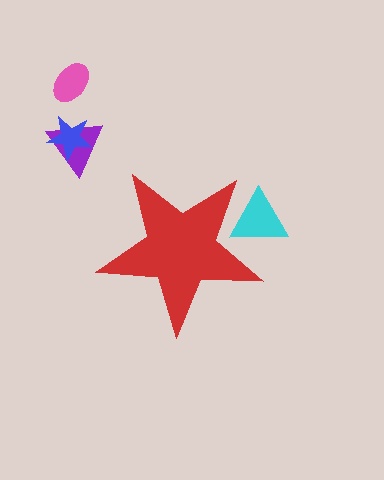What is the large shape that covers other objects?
A red star.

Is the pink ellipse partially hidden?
No, the pink ellipse is fully visible.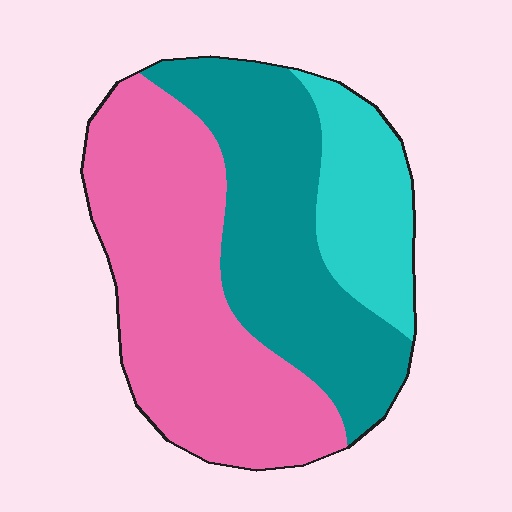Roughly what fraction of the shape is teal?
Teal takes up about three eighths (3/8) of the shape.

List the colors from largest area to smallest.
From largest to smallest: pink, teal, cyan.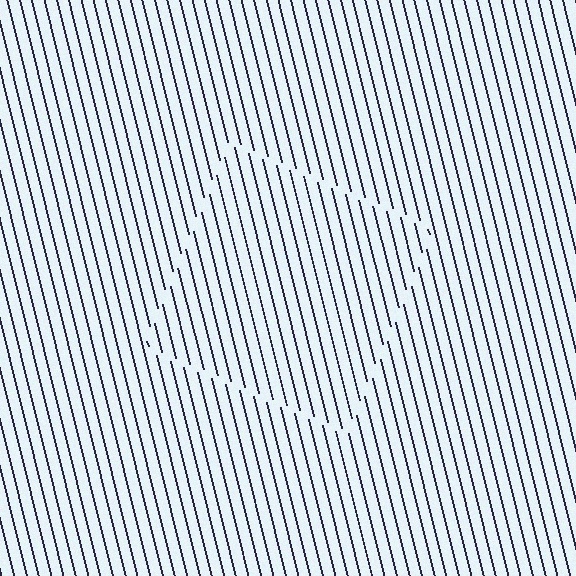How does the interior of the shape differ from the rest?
The interior of the shape contains the same grating, shifted by half a period — the contour is defined by the phase discontinuity where line-ends from the inner and outer gratings abut.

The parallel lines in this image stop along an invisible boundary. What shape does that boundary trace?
An illusory square. The interior of the shape contains the same grating, shifted by half a period — the contour is defined by the phase discontinuity where line-ends from the inner and outer gratings abut.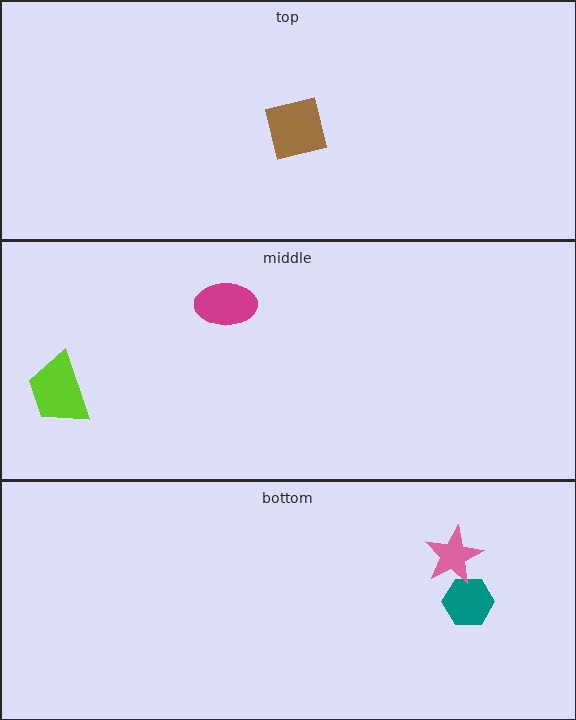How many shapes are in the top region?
1.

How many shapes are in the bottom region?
2.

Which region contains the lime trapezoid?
The middle region.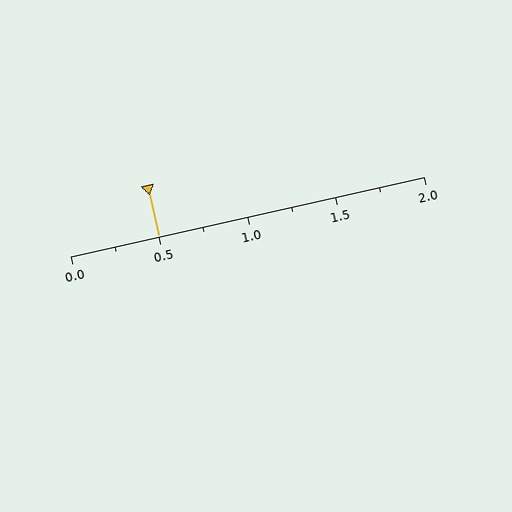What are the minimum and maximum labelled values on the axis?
The axis runs from 0.0 to 2.0.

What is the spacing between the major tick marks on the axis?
The major ticks are spaced 0.5 apart.